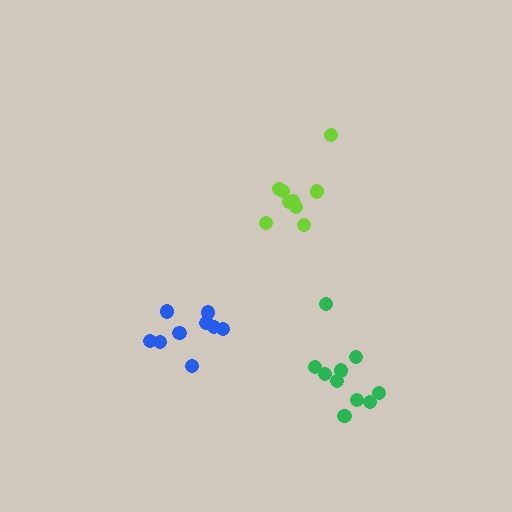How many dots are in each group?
Group 1: 9 dots, Group 2: 10 dots, Group 3: 9 dots (28 total).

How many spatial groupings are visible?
There are 3 spatial groupings.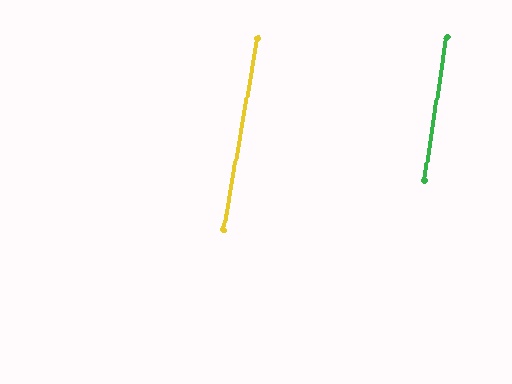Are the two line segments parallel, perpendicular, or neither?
Parallel — their directions differ by only 1.3°.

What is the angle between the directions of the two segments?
Approximately 1 degree.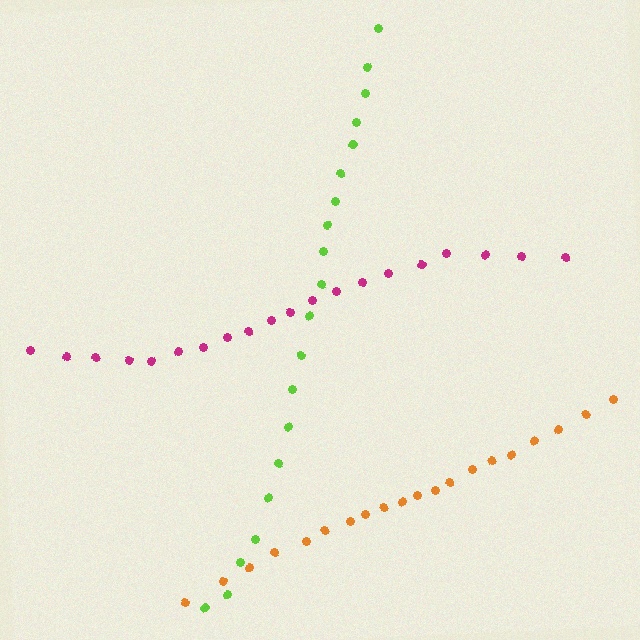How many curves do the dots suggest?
There are 3 distinct paths.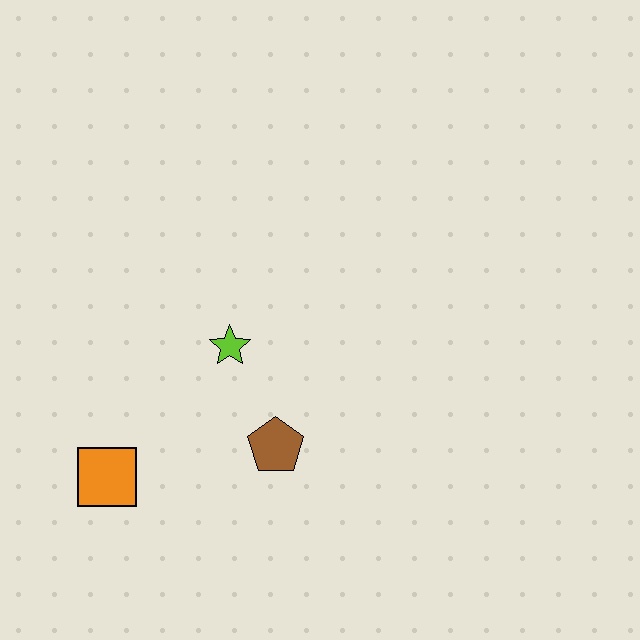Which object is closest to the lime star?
The brown pentagon is closest to the lime star.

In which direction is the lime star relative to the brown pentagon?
The lime star is above the brown pentagon.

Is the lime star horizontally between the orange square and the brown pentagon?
Yes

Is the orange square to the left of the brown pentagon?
Yes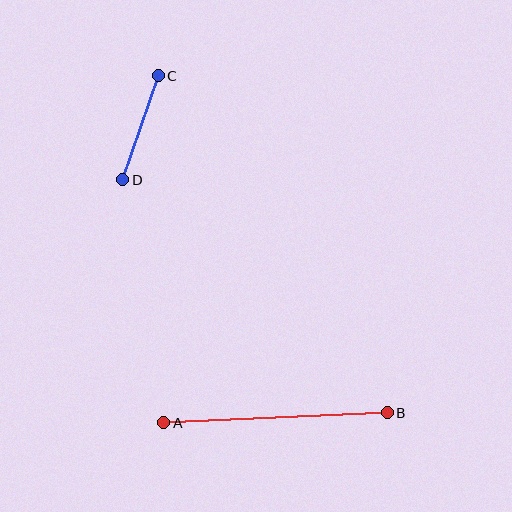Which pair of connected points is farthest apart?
Points A and B are farthest apart.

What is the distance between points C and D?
The distance is approximately 110 pixels.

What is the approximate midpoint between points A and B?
The midpoint is at approximately (276, 418) pixels.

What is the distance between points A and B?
The distance is approximately 223 pixels.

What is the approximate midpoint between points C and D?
The midpoint is at approximately (140, 128) pixels.